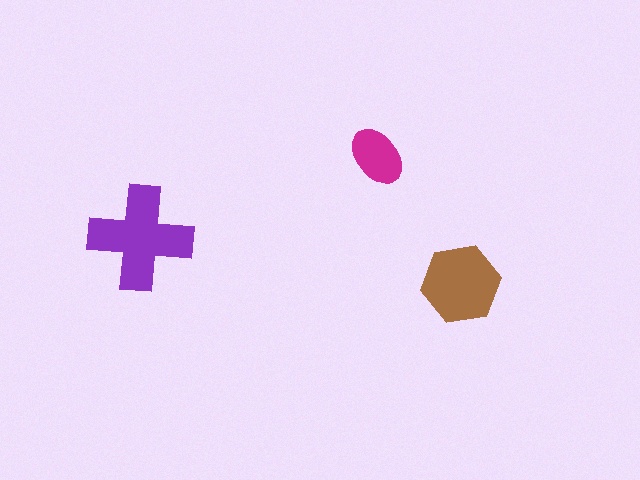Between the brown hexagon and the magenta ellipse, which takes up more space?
The brown hexagon.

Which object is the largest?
The purple cross.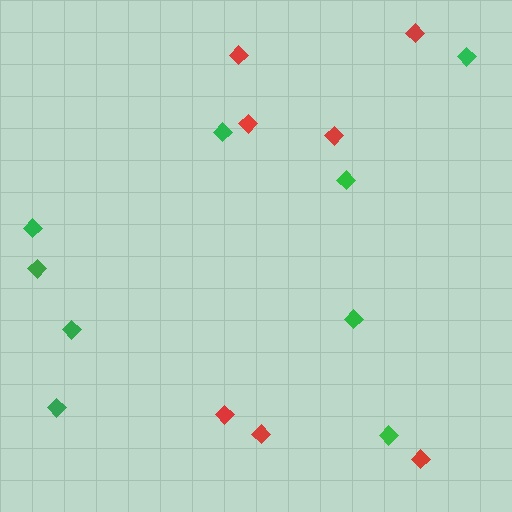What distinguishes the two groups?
There are 2 groups: one group of red diamonds (7) and one group of green diamonds (9).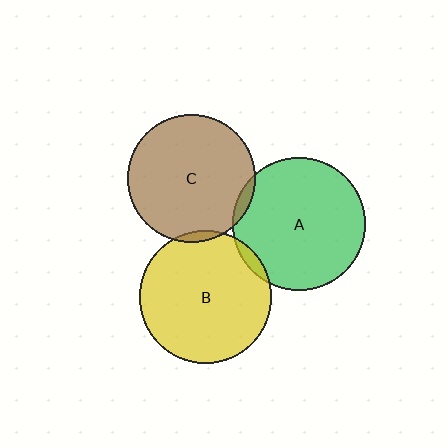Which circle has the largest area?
Circle A (green).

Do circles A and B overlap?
Yes.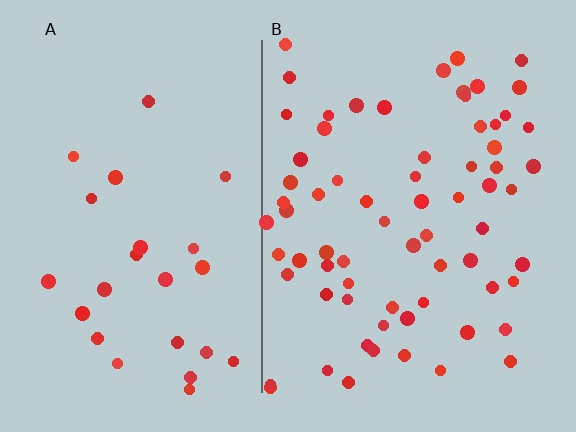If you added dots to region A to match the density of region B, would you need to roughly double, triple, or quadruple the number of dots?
Approximately triple.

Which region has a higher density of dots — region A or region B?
B (the right).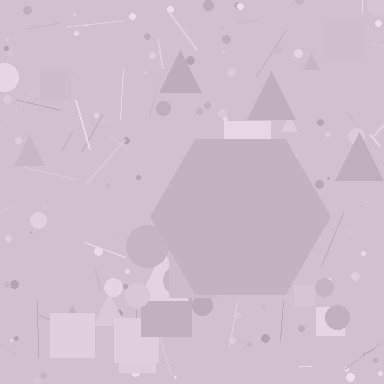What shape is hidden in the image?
A hexagon is hidden in the image.